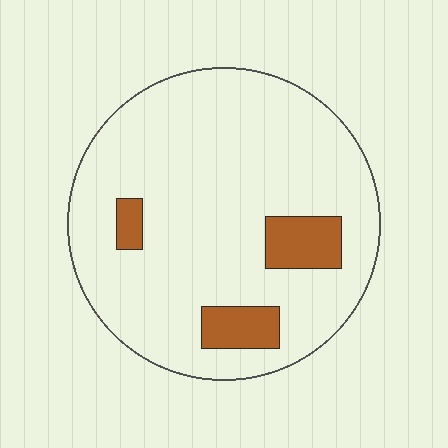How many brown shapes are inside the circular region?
3.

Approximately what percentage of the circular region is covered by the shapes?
Approximately 10%.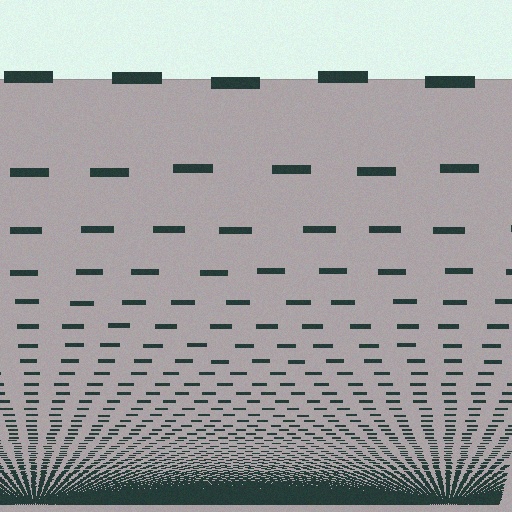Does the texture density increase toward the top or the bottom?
Density increases toward the bottom.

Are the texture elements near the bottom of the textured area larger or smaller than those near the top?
Smaller. The gradient is inverted — elements near the bottom are smaller and denser.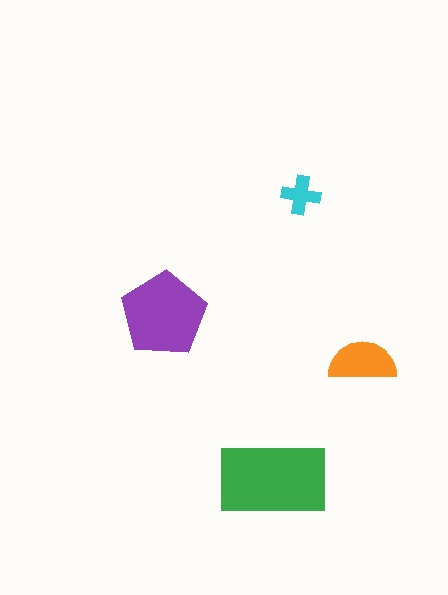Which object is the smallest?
The cyan cross.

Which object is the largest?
The green rectangle.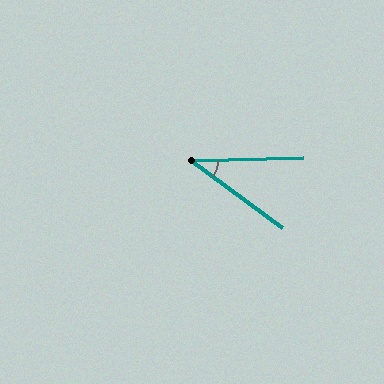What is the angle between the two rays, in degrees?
Approximately 38 degrees.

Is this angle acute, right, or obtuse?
It is acute.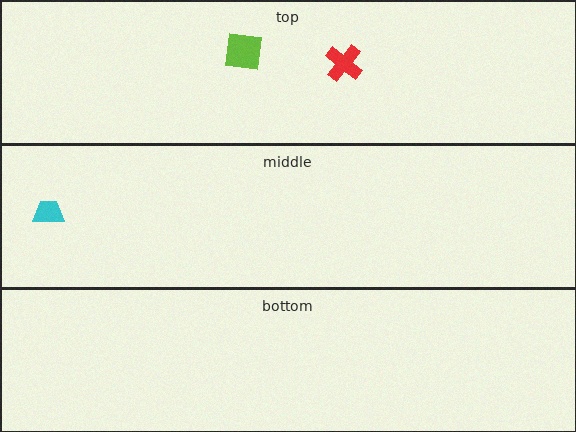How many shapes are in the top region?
2.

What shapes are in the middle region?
The cyan trapezoid.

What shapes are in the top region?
The lime square, the red cross.